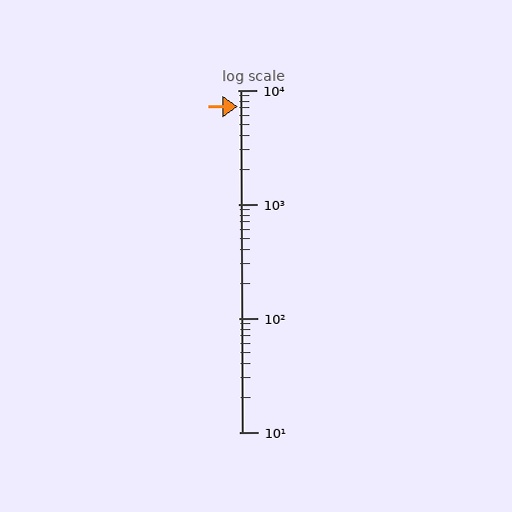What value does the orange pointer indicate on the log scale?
The pointer indicates approximately 7100.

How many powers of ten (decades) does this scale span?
The scale spans 3 decades, from 10 to 10000.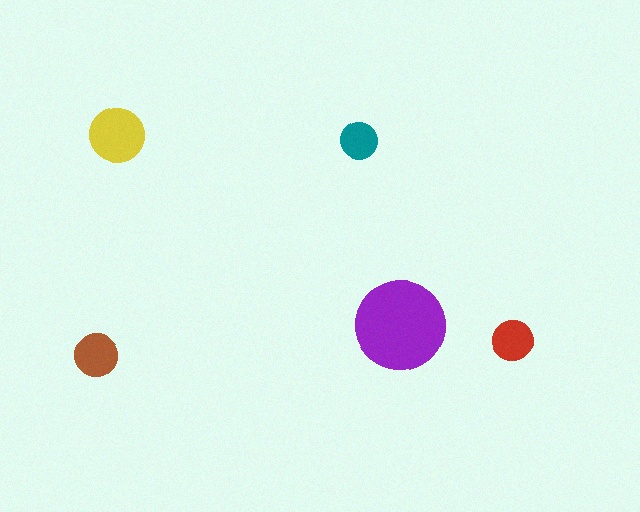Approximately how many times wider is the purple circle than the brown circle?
About 2 times wider.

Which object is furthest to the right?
The red circle is rightmost.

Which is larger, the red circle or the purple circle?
The purple one.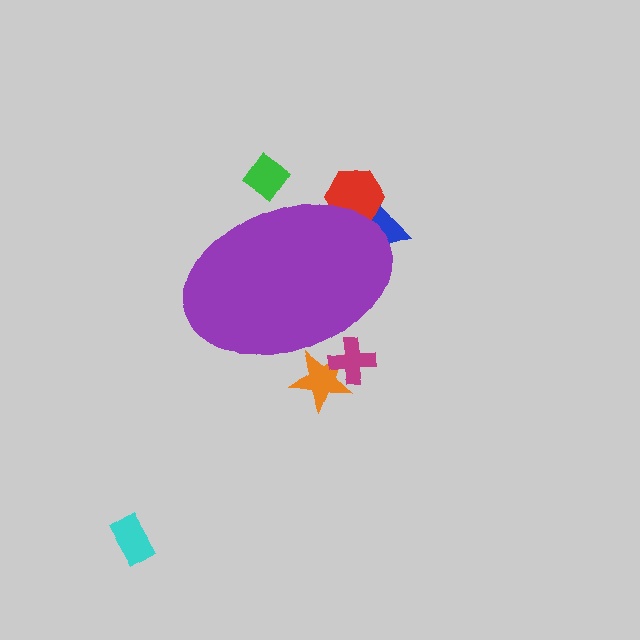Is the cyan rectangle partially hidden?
No, the cyan rectangle is fully visible.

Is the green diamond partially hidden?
Yes, the green diamond is partially hidden behind the purple ellipse.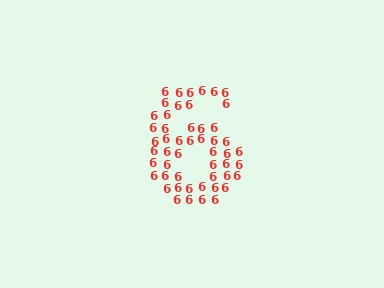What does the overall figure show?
The overall figure shows the digit 6.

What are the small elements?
The small elements are digit 6's.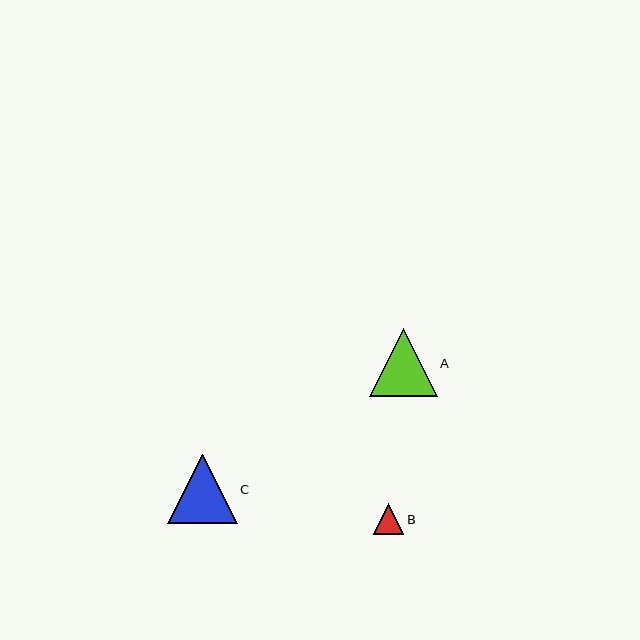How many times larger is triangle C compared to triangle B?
Triangle C is approximately 2.3 times the size of triangle B.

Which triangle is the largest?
Triangle C is the largest with a size of approximately 69 pixels.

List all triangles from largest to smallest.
From largest to smallest: C, A, B.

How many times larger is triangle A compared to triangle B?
Triangle A is approximately 2.2 times the size of triangle B.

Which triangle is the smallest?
Triangle B is the smallest with a size of approximately 30 pixels.